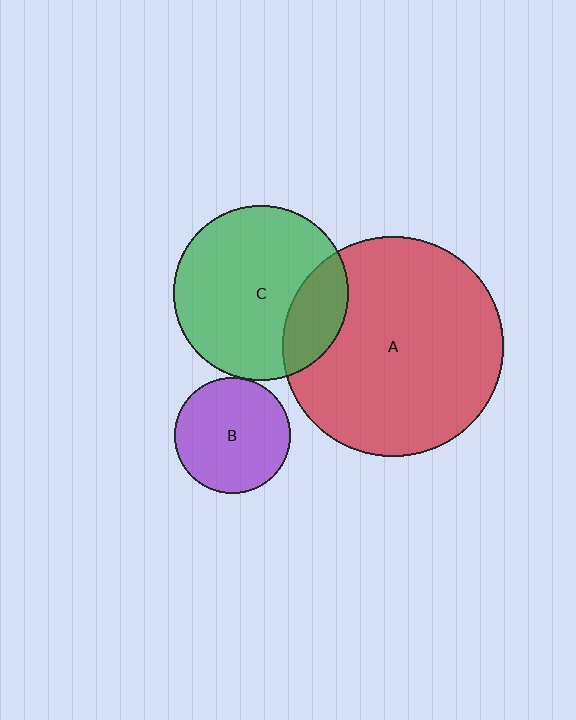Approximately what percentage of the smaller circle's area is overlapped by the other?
Approximately 20%.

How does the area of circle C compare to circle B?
Approximately 2.3 times.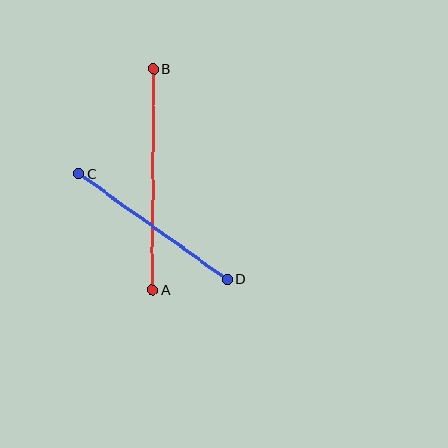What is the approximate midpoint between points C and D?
The midpoint is at approximately (153, 227) pixels.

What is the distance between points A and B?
The distance is approximately 221 pixels.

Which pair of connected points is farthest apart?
Points A and B are farthest apart.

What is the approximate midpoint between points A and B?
The midpoint is at approximately (153, 179) pixels.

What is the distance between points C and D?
The distance is approximately 182 pixels.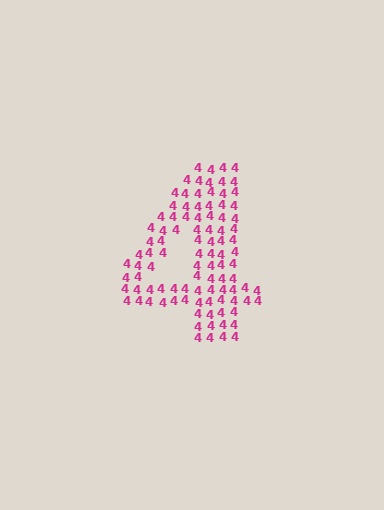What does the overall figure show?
The overall figure shows the digit 4.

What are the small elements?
The small elements are digit 4's.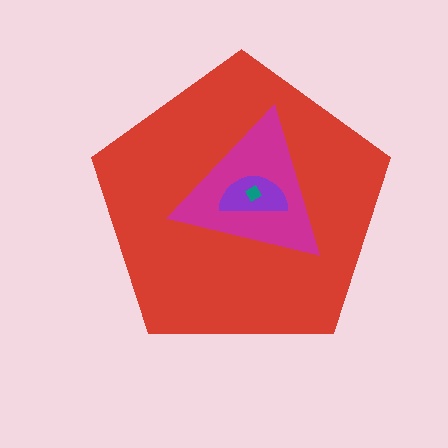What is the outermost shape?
The red pentagon.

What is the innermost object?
The teal diamond.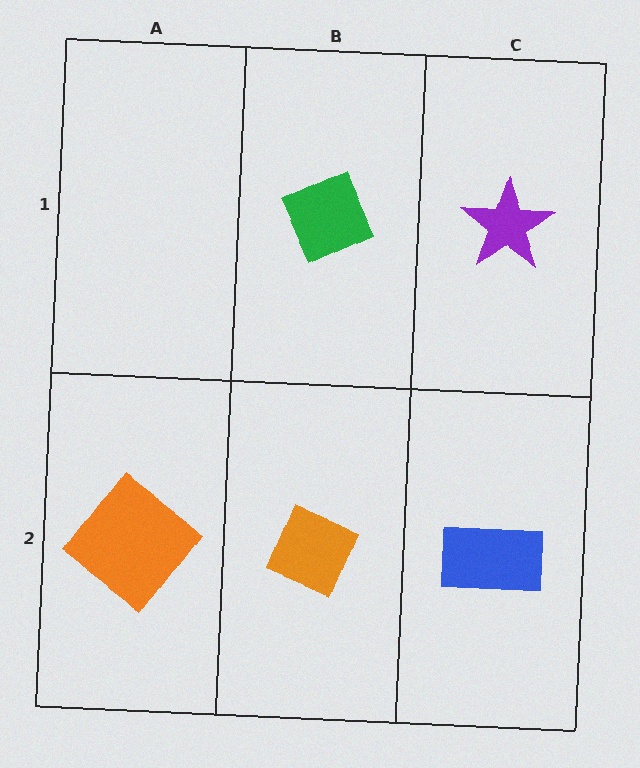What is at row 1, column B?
A green diamond.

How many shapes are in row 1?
2 shapes.